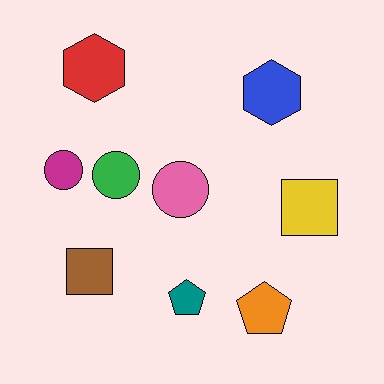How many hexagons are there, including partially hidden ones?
There are 2 hexagons.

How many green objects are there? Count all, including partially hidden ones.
There is 1 green object.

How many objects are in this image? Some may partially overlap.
There are 9 objects.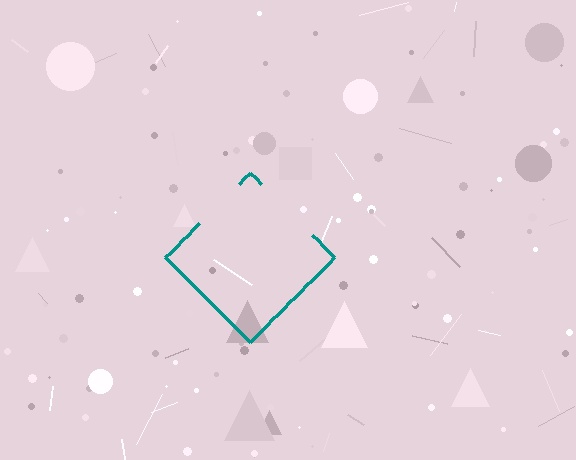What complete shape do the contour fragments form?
The contour fragments form a diamond.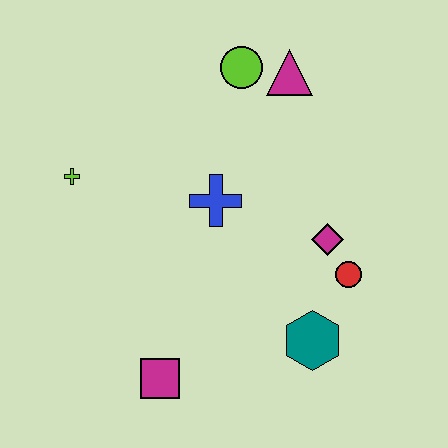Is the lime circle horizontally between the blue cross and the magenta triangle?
Yes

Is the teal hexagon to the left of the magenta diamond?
Yes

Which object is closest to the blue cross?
The magenta diamond is closest to the blue cross.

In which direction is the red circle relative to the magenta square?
The red circle is to the right of the magenta square.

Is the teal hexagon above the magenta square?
Yes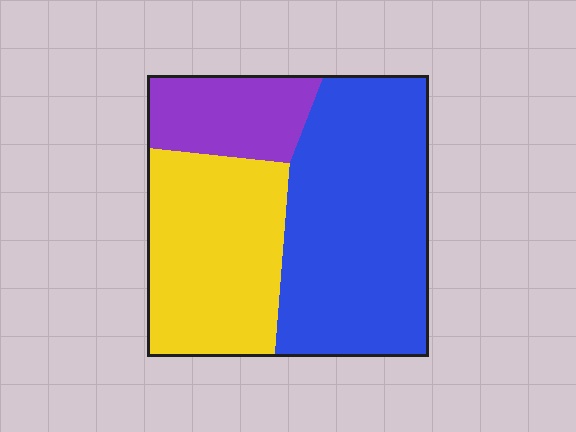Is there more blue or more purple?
Blue.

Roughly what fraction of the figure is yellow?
Yellow covers about 35% of the figure.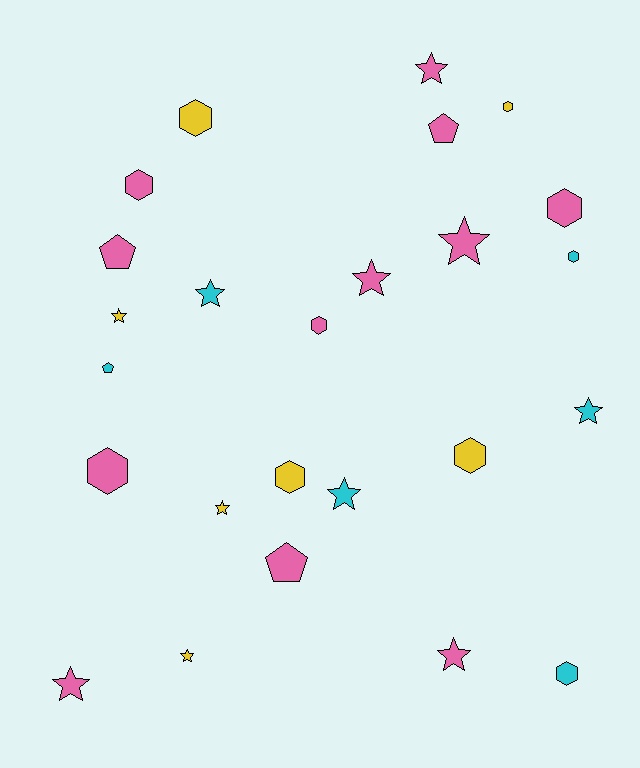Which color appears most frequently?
Pink, with 12 objects.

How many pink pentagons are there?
There are 3 pink pentagons.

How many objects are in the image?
There are 25 objects.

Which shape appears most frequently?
Star, with 11 objects.